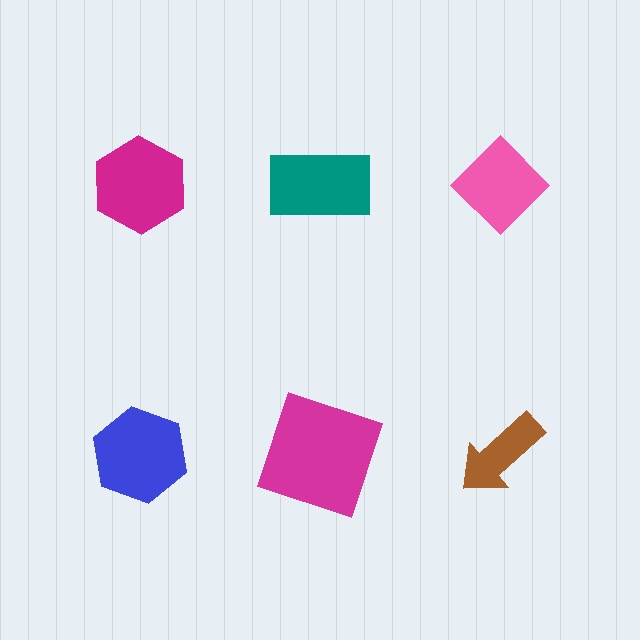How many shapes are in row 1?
3 shapes.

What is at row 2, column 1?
A blue hexagon.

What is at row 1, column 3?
A pink diamond.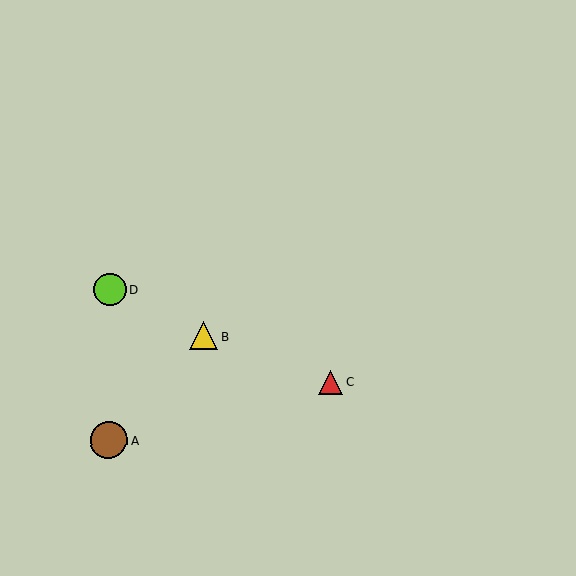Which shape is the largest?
The brown circle (labeled A) is the largest.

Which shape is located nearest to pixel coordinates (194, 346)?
The yellow triangle (labeled B) at (204, 336) is nearest to that location.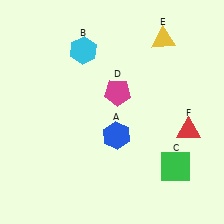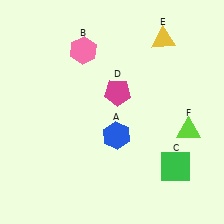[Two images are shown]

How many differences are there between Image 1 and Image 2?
There are 2 differences between the two images.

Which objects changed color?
B changed from cyan to pink. F changed from red to lime.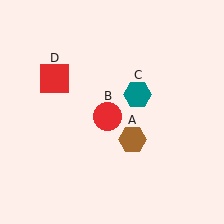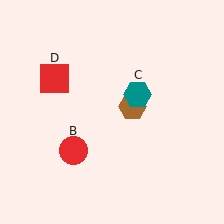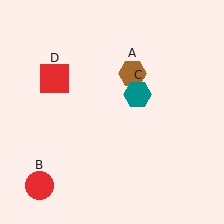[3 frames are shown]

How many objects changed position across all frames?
2 objects changed position: brown hexagon (object A), red circle (object B).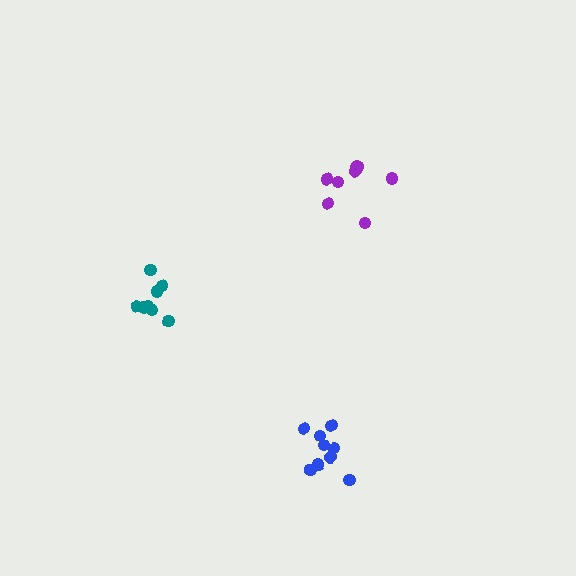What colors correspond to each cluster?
The clusters are colored: teal, purple, blue.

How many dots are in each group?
Group 1: 8 dots, Group 2: 8 dots, Group 3: 9 dots (25 total).